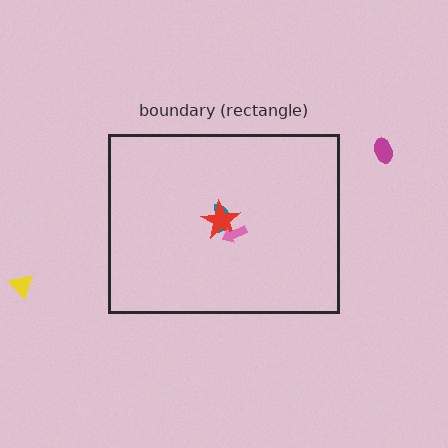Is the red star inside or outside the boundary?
Inside.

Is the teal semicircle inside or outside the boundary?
Inside.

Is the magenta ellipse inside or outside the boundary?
Outside.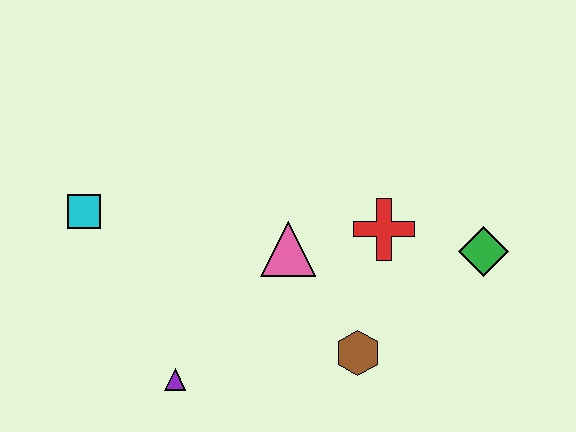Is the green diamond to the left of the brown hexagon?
No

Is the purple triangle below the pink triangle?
Yes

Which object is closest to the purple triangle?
The pink triangle is closest to the purple triangle.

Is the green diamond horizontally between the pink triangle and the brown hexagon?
No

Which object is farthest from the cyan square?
The green diamond is farthest from the cyan square.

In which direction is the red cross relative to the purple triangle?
The red cross is to the right of the purple triangle.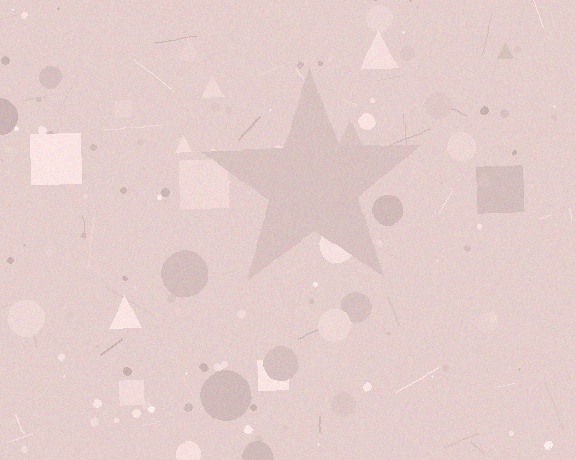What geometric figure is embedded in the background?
A star is embedded in the background.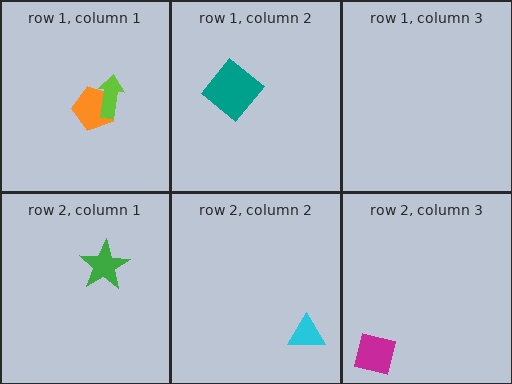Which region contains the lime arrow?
The row 1, column 1 region.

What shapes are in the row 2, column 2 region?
The cyan triangle.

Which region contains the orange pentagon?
The row 1, column 1 region.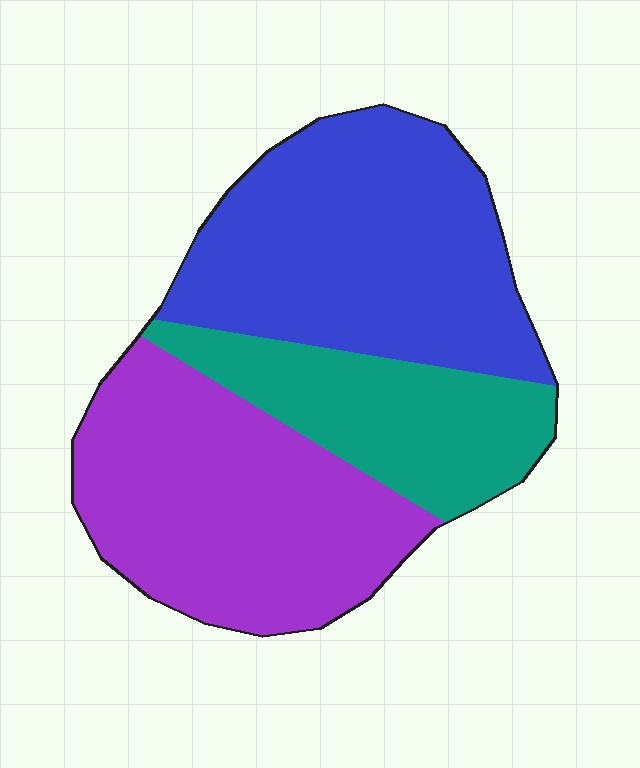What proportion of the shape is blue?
Blue covers around 40% of the shape.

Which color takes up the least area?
Teal, at roughly 20%.